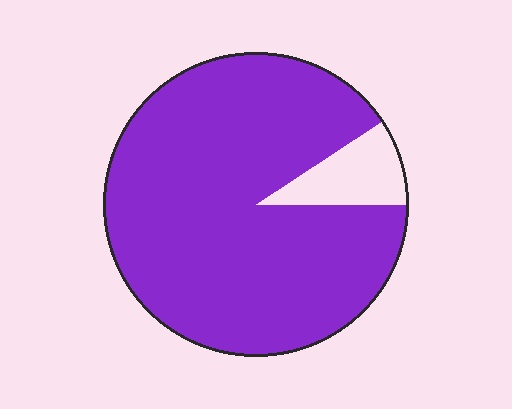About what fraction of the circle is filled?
About nine tenths (9/10).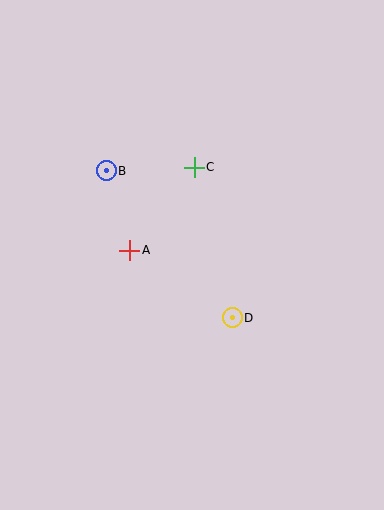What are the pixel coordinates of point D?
Point D is at (232, 318).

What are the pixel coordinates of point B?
Point B is at (106, 171).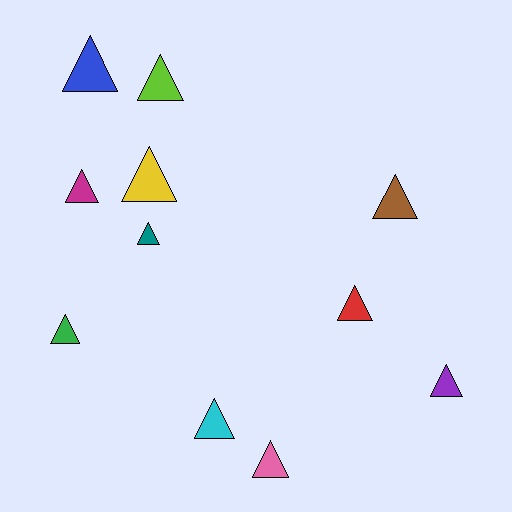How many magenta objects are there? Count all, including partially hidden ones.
There is 1 magenta object.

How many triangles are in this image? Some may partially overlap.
There are 11 triangles.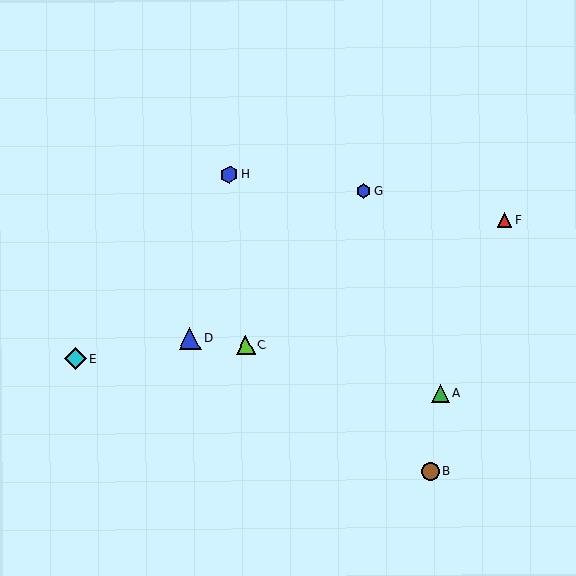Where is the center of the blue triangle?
The center of the blue triangle is at (190, 338).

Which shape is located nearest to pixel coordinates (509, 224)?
The red triangle (labeled F) at (505, 220) is nearest to that location.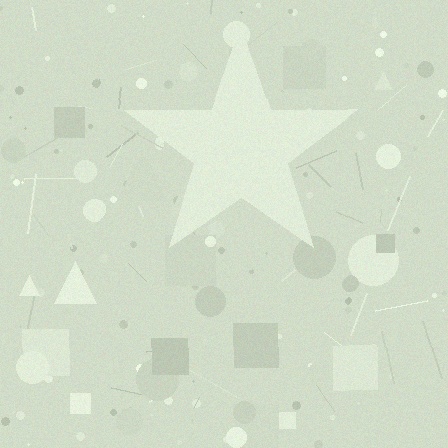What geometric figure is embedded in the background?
A star is embedded in the background.